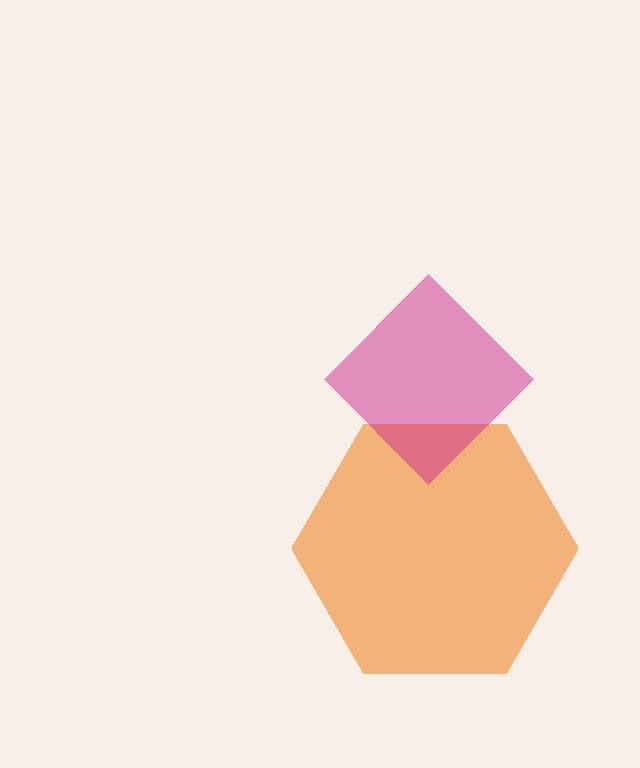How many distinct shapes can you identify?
There are 2 distinct shapes: an orange hexagon, a magenta diamond.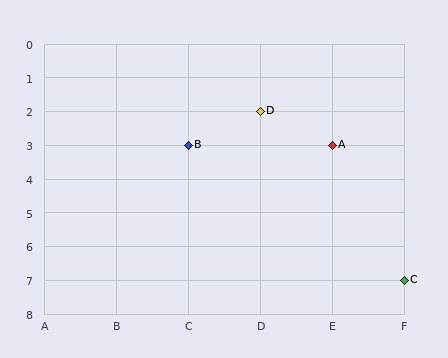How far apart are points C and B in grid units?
Points C and B are 3 columns and 4 rows apart (about 5.0 grid units diagonally).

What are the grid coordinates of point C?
Point C is at grid coordinates (F, 7).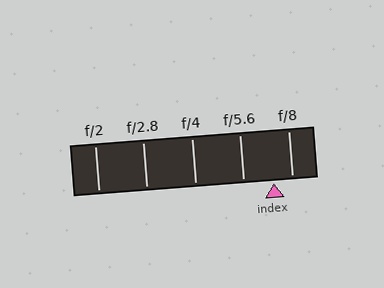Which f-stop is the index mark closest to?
The index mark is closest to f/8.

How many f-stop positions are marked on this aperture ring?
There are 5 f-stop positions marked.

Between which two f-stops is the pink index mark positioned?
The index mark is between f/5.6 and f/8.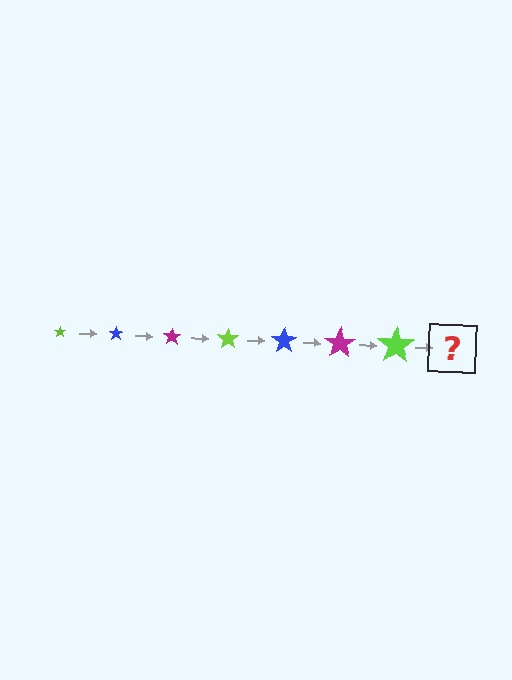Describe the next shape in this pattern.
It should be a blue star, larger than the previous one.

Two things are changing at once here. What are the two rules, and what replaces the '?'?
The two rules are that the star grows larger each step and the color cycles through lime, blue, and magenta. The '?' should be a blue star, larger than the previous one.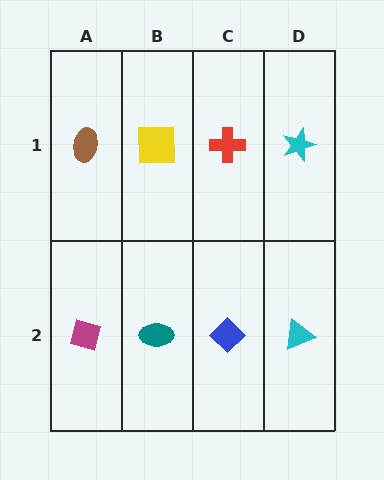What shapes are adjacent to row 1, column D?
A cyan triangle (row 2, column D), a red cross (row 1, column C).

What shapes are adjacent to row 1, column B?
A teal ellipse (row 2, column B), a brown ellipse (row 1, column A), a red cross (row 1, column C).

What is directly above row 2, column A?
A brown ellipse.